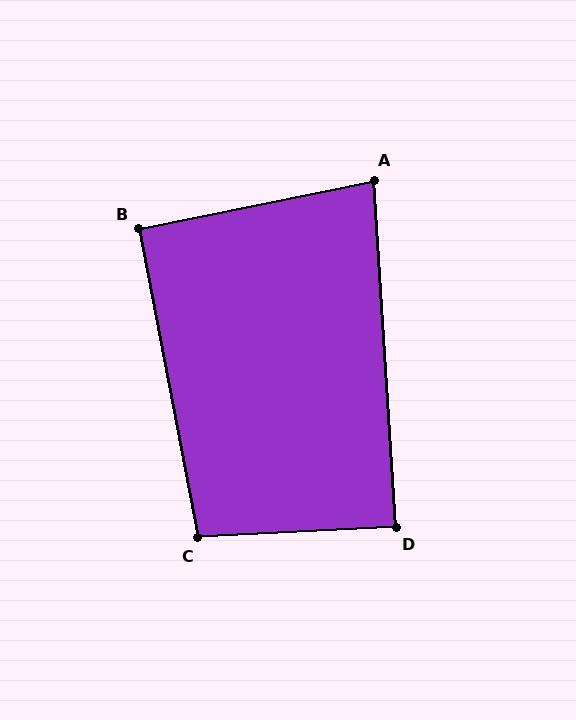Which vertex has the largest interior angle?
C, at approximately 98 degrees.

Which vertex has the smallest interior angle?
A, at approximately 82 degrees.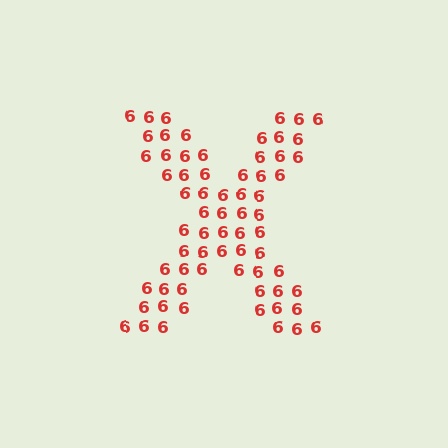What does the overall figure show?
The overall figure shows the letter X.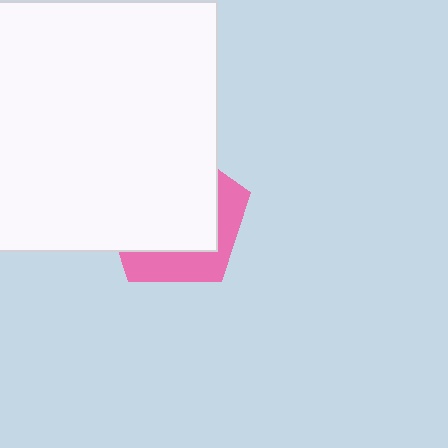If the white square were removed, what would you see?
You would see the complete pink pentagon.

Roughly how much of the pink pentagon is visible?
A small part of it is visible (roughly 33%).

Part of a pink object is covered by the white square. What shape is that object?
It is a pentagon.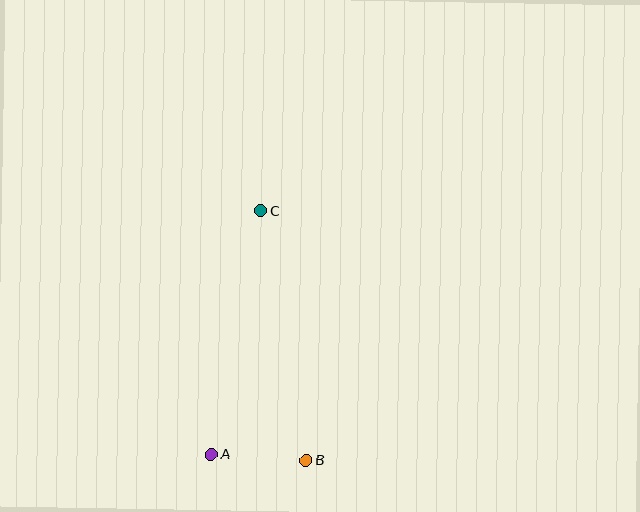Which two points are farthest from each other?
Points B and C are farthest from each other.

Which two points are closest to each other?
Points A and B are closest to each other.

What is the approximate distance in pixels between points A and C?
The distance between A and C is approximately 249 pixels.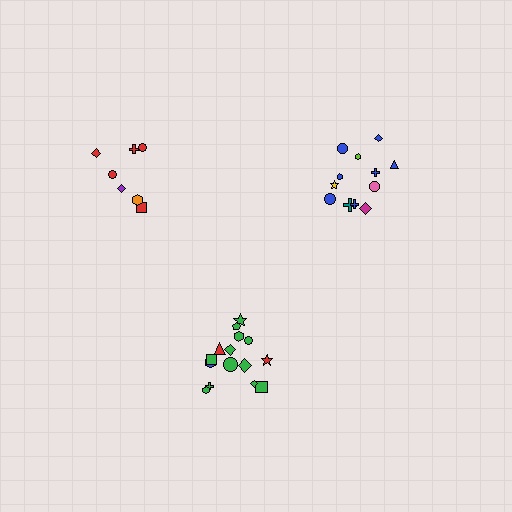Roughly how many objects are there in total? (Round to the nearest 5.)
Roughly 35 objects in total.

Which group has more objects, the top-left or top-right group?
The top-right group.